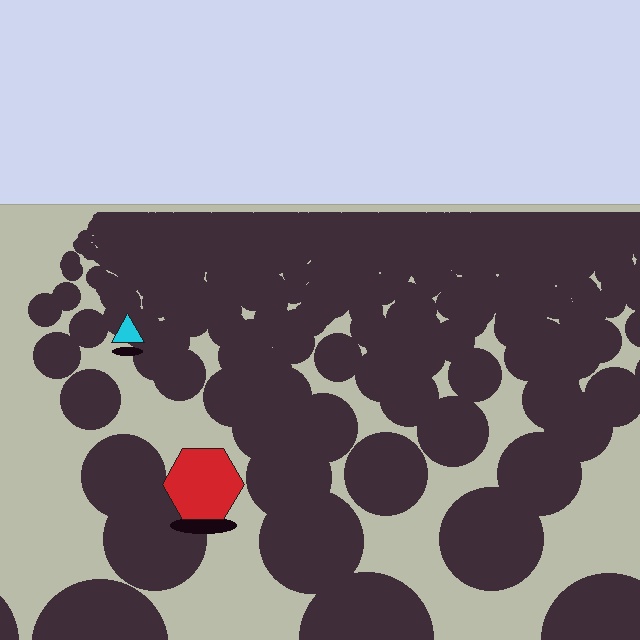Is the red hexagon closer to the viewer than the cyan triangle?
Yes. The red hexagon is closer — you can tell from the texture gradient: the ground texture is coarser near it.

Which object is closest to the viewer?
The red hexagon is closest. The texture marks near it are larger and more spread out.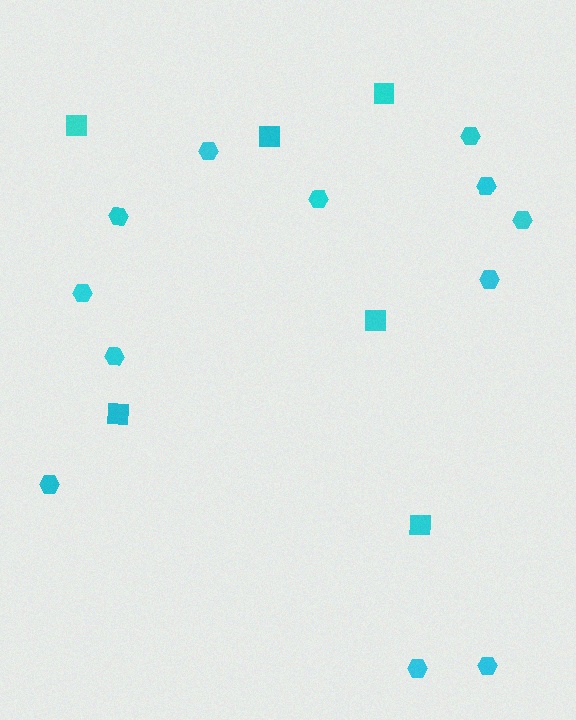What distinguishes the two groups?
There are 2 groups: one group of squares (6) and one group of hexagons (12).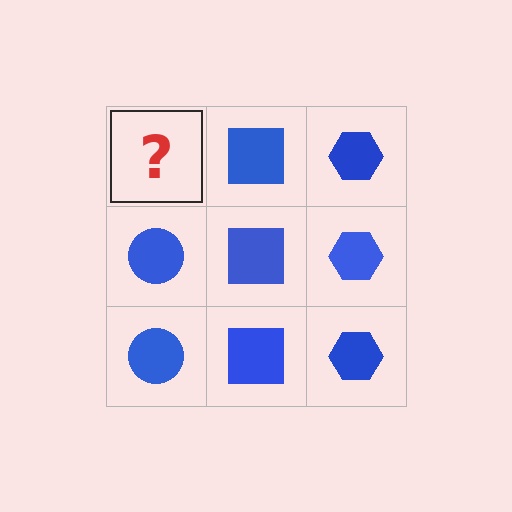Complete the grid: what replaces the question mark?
The question mark should be replaced with a blue circle.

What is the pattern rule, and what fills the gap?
The rule is that each column has a consistent shape. The gap should be filled with a blue circle.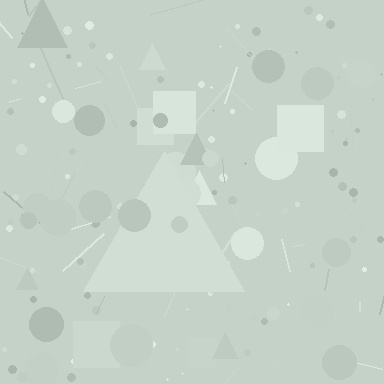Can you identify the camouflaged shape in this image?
The camouflaged shape is a triangle.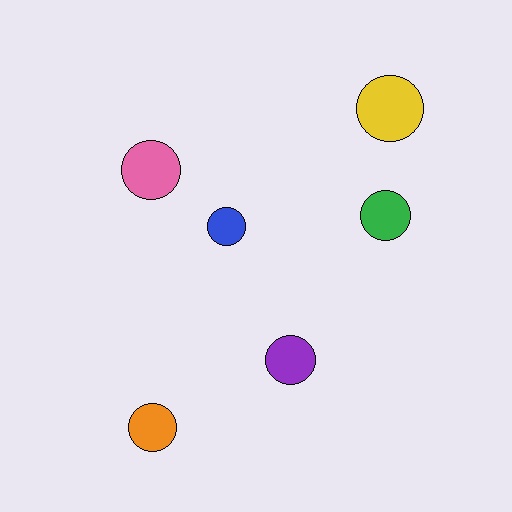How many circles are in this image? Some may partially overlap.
There are 6 circles.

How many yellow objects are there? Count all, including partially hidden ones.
There is 1 yellow object.